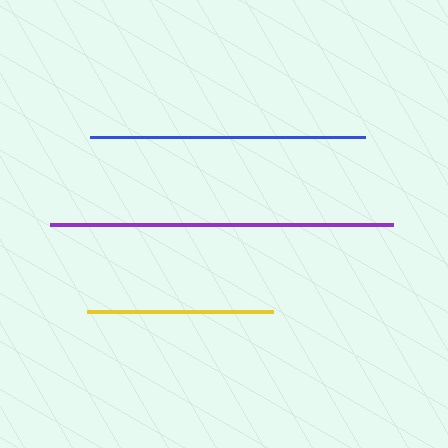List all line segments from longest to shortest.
From longest to shortest: purple, blue, yellow.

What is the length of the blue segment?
The blue segment is approximately 275 pixels long.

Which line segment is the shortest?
The yellow line is the shortest at approximately 186 pixels.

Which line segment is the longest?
The purple line is the longest at approximately 343 pixels.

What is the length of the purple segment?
The purple segment is approximately 343 pixels long.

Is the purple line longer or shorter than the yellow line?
The purple line is longer than the yellow line.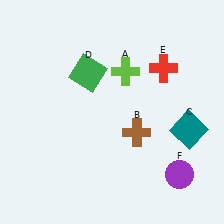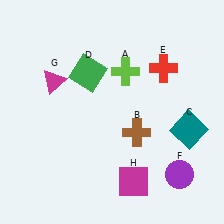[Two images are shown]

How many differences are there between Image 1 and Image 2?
There are 2 differences between the two images.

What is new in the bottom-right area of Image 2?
A magenta square (H) was added in the bottom-right area of Image 2.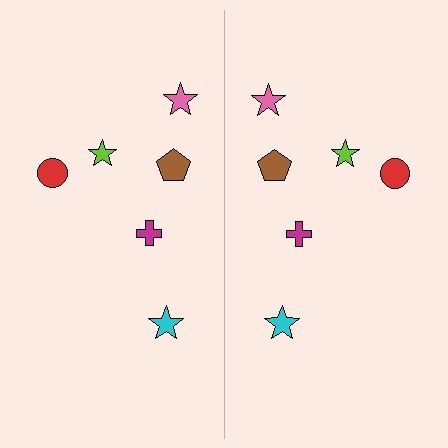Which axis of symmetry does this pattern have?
The pattern has a vertical axis of symmetry running through the center of the image.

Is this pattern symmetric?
Yes, this pattern has bilateral (reflection) symmetry.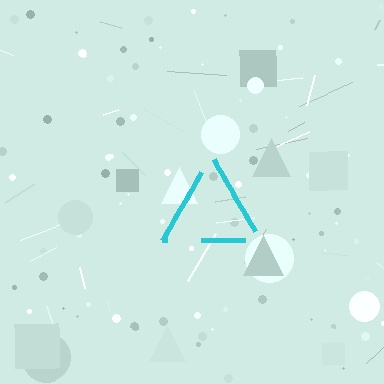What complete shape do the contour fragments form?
The contour fragments form a triangle.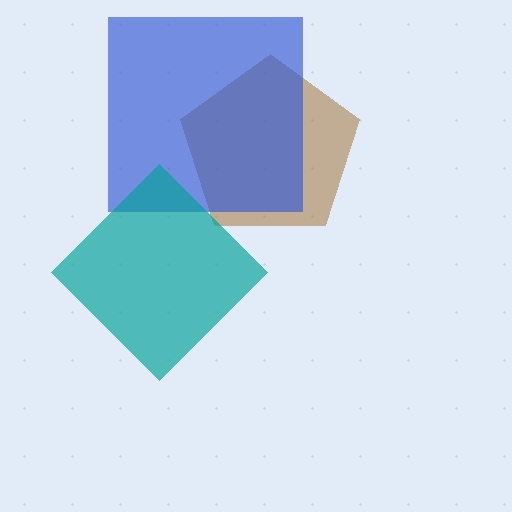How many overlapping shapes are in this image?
There are 3 overlapping shapes in the image.